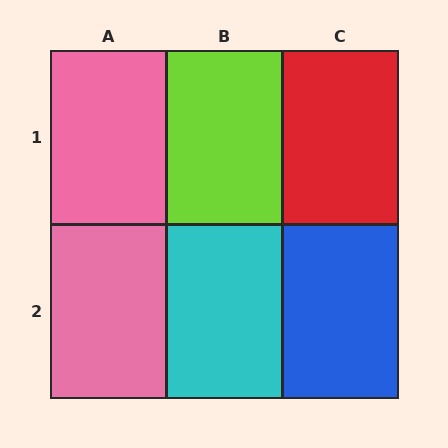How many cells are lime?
1 cell is lime.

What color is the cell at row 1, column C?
Red.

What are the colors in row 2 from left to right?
Pink, cyan, blue.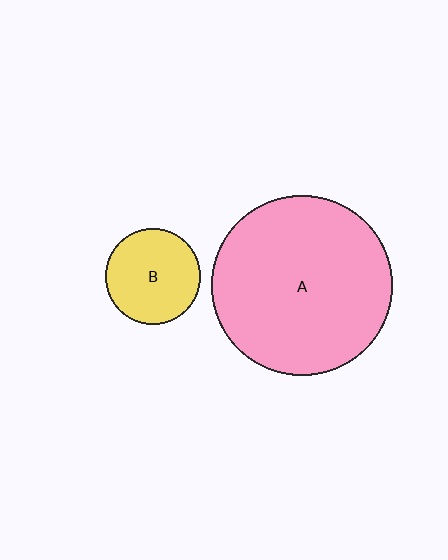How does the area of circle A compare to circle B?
Approximately 3.6 times.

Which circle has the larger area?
Circle A (pink).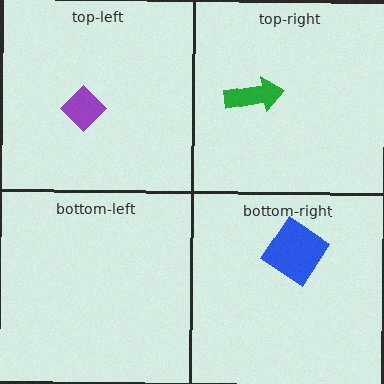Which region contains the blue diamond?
The bottom-right region.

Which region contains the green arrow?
The top-right region.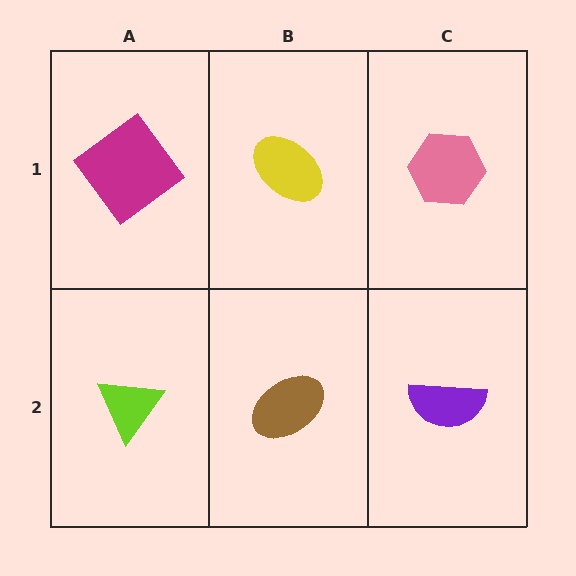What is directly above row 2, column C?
A pink hexagon.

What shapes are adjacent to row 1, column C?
A purple semicircle (row 2, column C), a yellow ellipse (row 1, column B).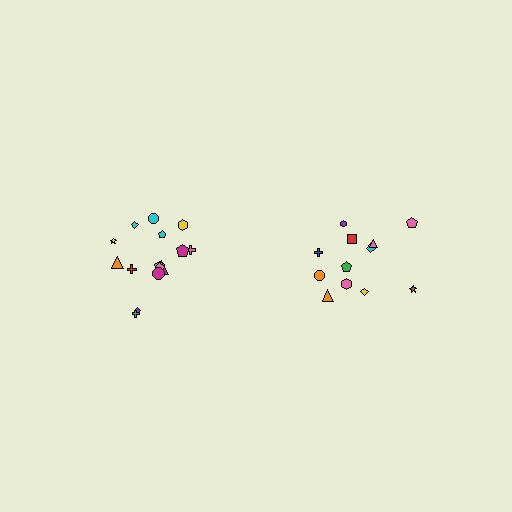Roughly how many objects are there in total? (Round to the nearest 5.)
Roughly 25 objects in total.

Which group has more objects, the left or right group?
The left group.